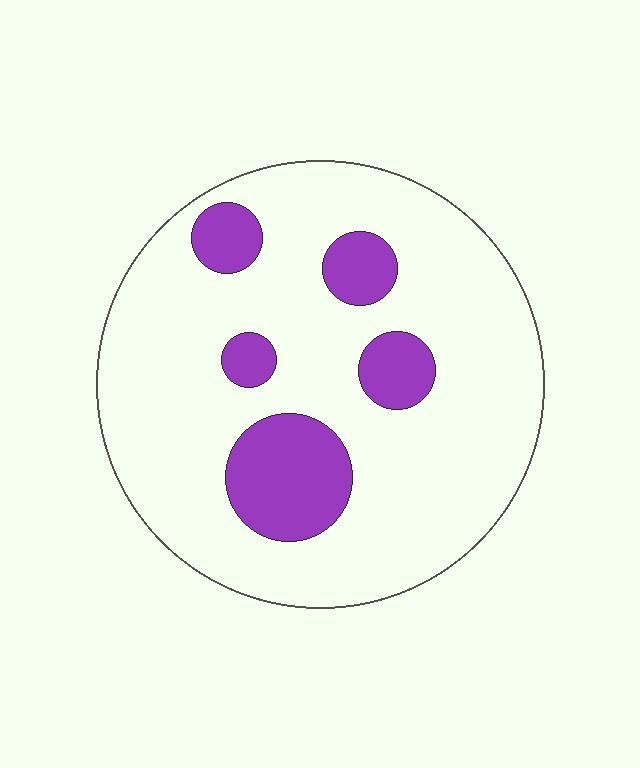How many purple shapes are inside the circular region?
5.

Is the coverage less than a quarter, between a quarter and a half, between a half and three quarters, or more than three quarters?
Less than a quarter.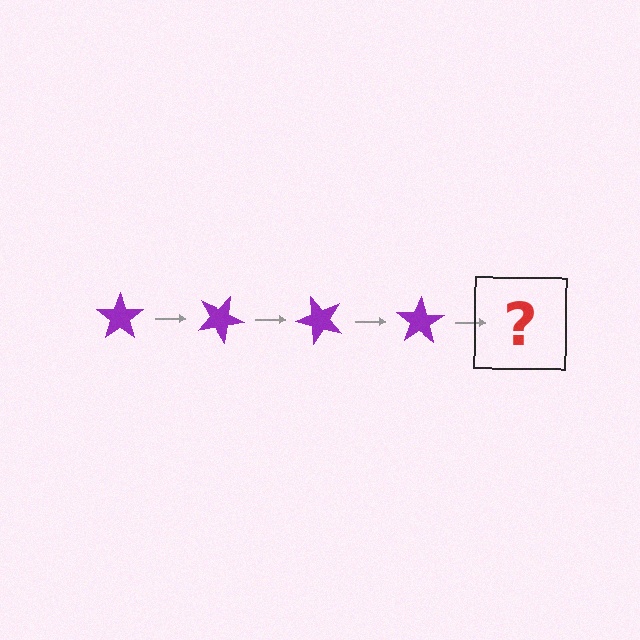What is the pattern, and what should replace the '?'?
The pattern is that the star rotates 25 degrees each step. The '?' should be a purple star rotated 100 degrees.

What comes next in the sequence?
The next element should be a purple star rotated 100 degrees.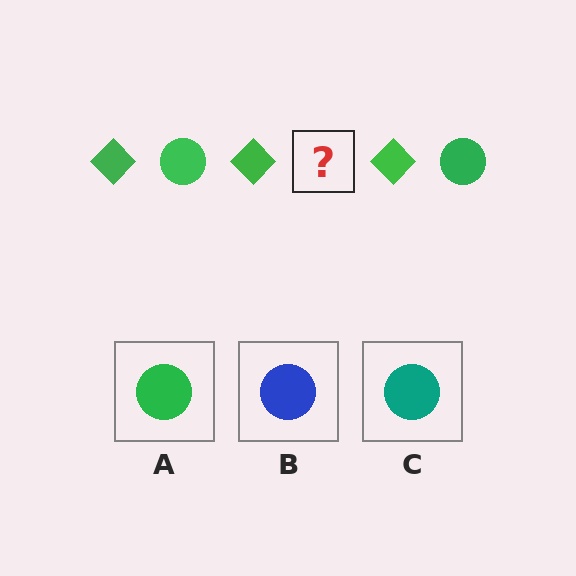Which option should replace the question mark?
Option A.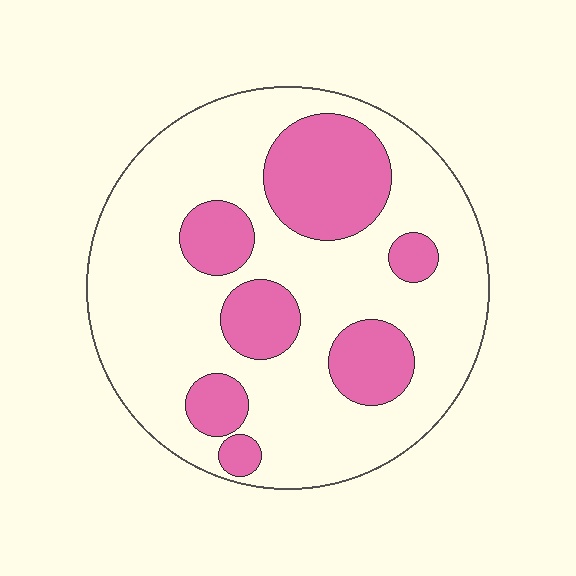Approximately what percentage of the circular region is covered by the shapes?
Approximately 30%.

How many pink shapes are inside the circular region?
7.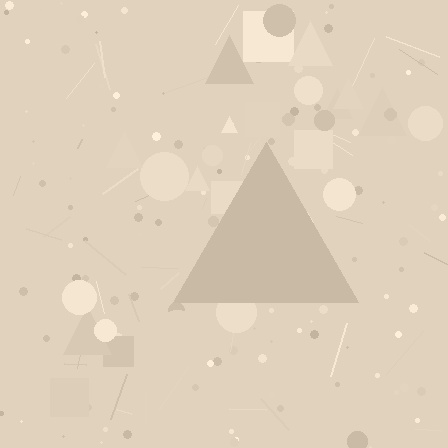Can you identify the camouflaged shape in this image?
The camouflaged shape is a triangle.